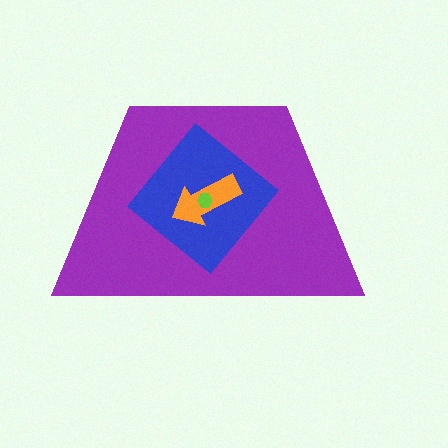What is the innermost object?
The lime hexagon.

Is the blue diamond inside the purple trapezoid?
Yes.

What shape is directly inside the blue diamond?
The orange arrow.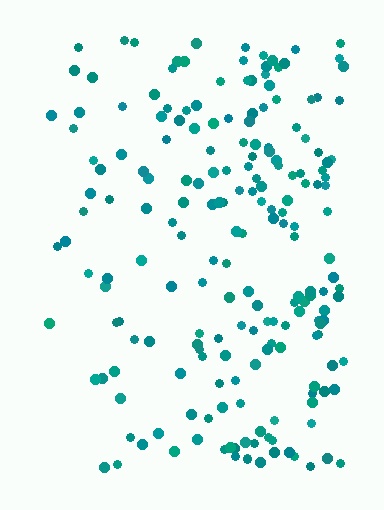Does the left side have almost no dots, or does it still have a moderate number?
Still a moderate number, just noticeably fewer than the right.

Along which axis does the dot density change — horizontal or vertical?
Horizontal.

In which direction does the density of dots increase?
From left to right, with the right side densest.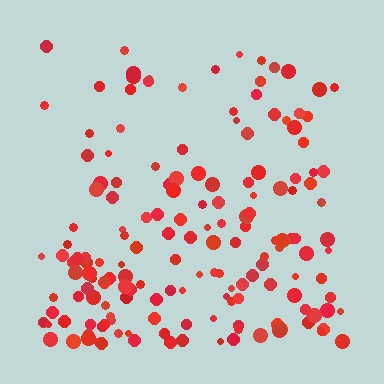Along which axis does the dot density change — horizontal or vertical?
Vertical.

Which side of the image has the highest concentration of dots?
The bottom.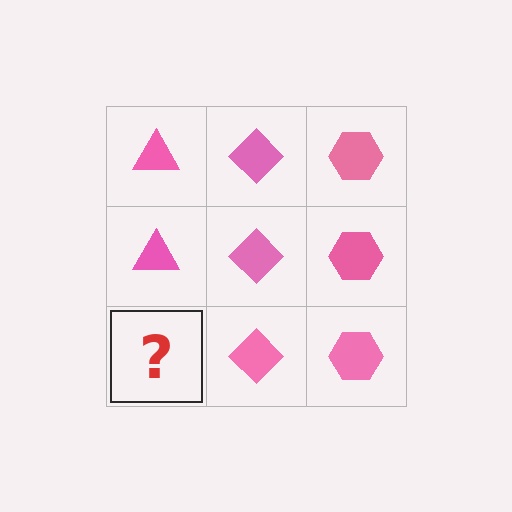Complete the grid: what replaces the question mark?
The question mark should be replaced with a pink triangle.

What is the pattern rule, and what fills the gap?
The rule is that each column has a consistent shape. The gap should be filled with a pink triangle.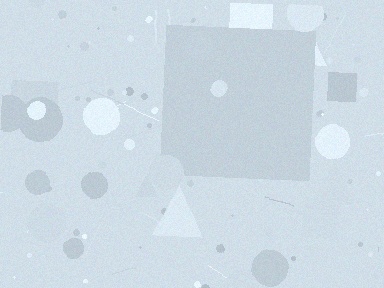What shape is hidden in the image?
A square is hidden in the image.